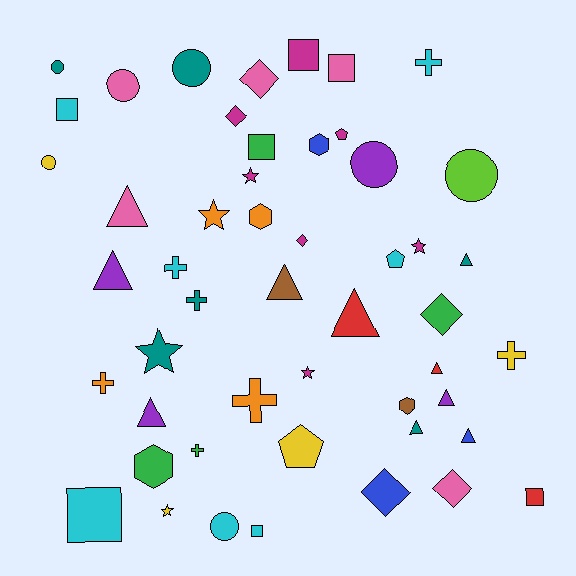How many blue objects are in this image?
There are 3 blue objects.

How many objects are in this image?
There are 50 objects.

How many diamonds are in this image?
There are 6 diamonds.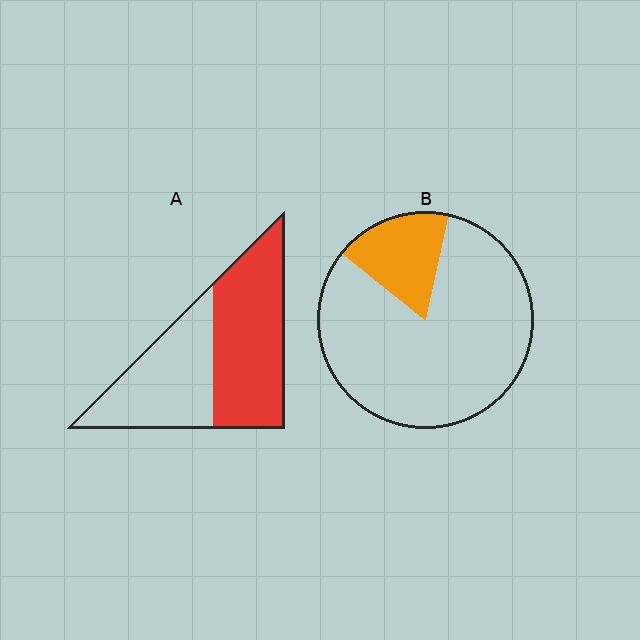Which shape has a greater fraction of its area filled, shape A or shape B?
Shape A.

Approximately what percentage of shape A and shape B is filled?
A is approximately 55% and B is approximately 20%.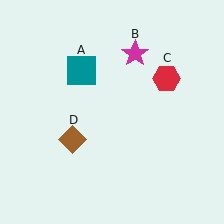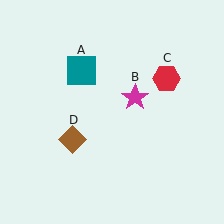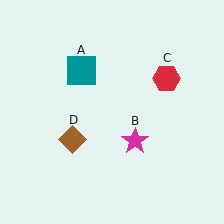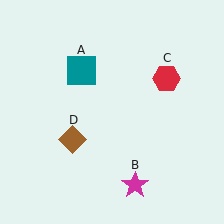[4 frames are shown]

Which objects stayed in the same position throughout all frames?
Teal square (object A) and red hexagon (object C) and brown diamond (object D) remained stationary.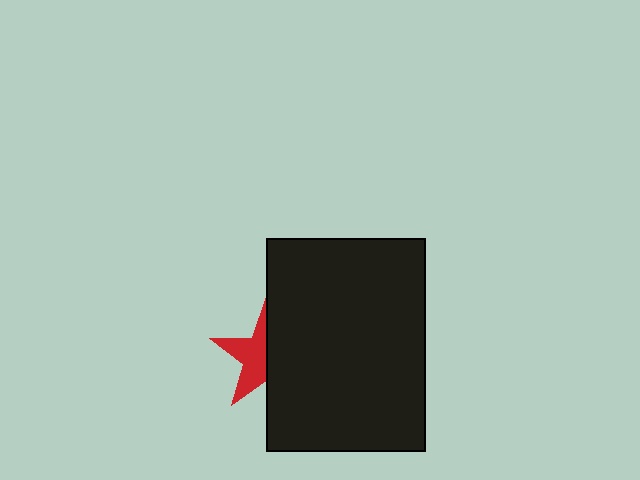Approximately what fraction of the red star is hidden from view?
Roughly 52% of the red star is hidden behind the black rectangle.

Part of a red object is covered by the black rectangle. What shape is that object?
It is a star.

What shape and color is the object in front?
The object in front is a black rectangle.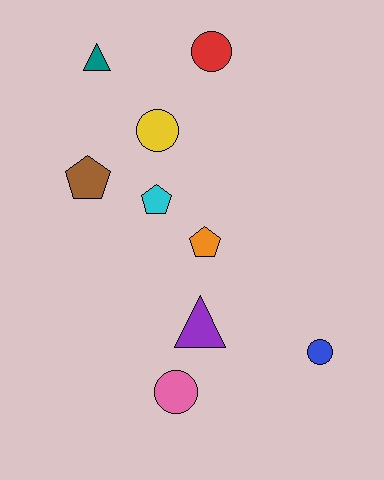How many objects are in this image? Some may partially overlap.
There are 9 objects.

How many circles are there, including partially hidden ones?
There are 4 circles.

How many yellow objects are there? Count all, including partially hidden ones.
There is 1 yellow object.